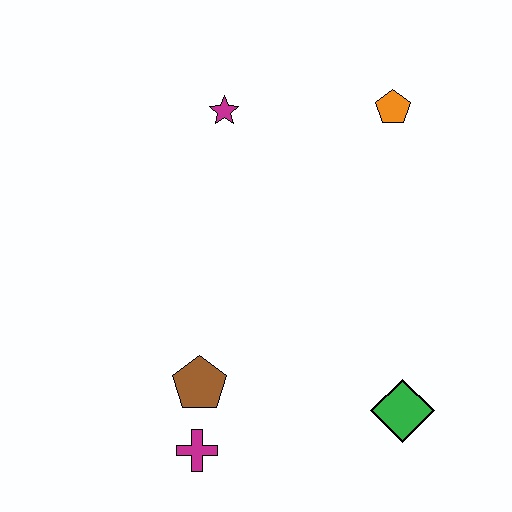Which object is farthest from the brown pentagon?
The orange pentagon is farthest from the brown pentagon.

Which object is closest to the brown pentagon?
The magenta cross is closest to the brown pentagon.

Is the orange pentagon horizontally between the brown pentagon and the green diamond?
Yes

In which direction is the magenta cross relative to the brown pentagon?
The magenta cross is below the brown pentagon.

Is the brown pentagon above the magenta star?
No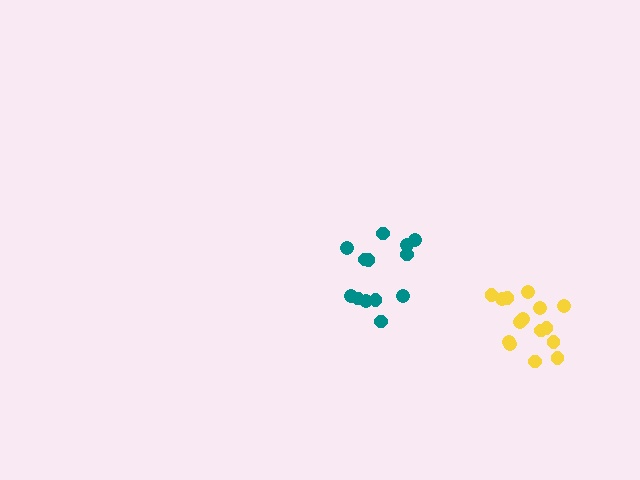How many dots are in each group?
Group 1: 13 dots, Group 2: 15 dots (28 total).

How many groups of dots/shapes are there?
There are 2 groups.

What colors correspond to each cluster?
The clusters are colored: teal, yellow.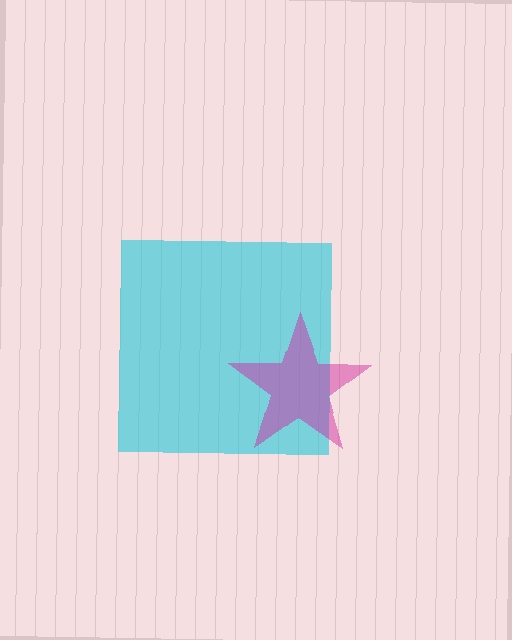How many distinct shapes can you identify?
There are 2 distinct shapes: a cyan square, a magenta star.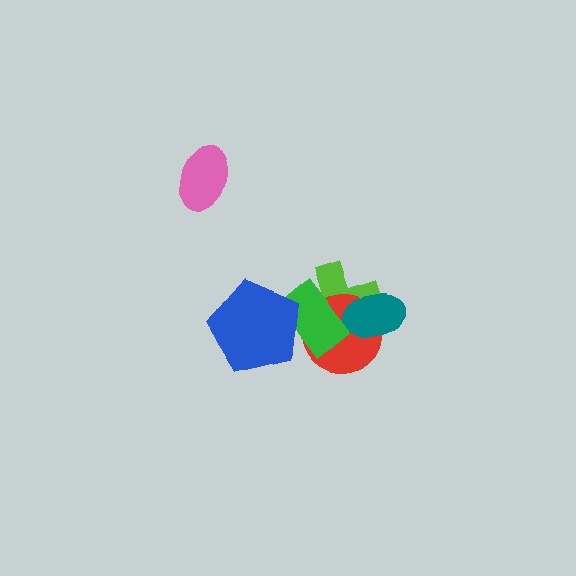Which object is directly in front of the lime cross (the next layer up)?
The red circle is directly in front of the lime cross.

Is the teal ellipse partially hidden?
No, no other shape covers it.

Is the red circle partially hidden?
Yes, it is partially covered by another shape.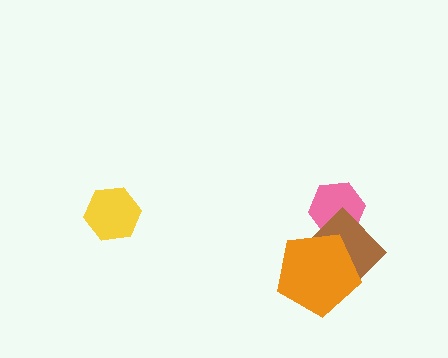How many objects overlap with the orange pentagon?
1 object overlaps with the orange pentagon.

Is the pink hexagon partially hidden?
Yes, it is partially covered by another shape.